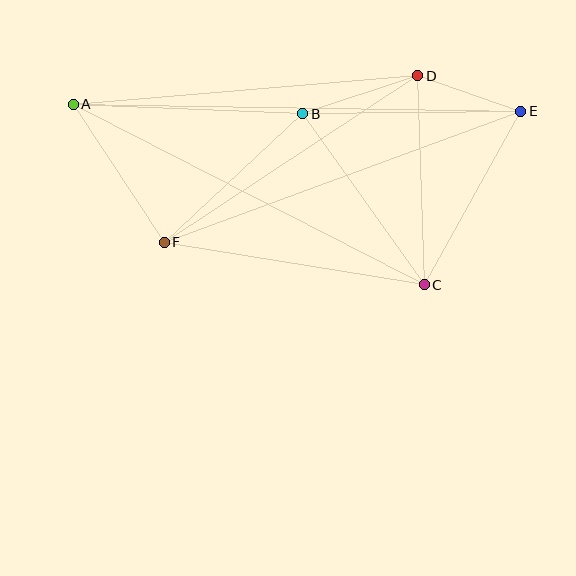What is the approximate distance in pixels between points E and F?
The distance between E and F is approximately 380 pixels.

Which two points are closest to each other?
Points D and E are closest to each other.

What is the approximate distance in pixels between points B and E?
The distance between B and E is approximately 218 pixels.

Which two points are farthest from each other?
Points A and E are farthest from each other.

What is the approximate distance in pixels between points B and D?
The distance between B and D is approximately 121 pixels.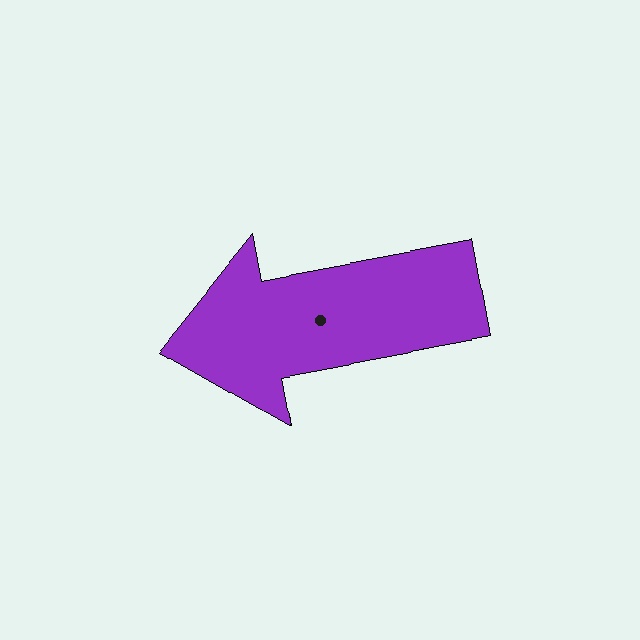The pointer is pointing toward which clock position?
Roughly 9 o'clock.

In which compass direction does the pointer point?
West.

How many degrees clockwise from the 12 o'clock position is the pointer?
Approximately 259 degrees.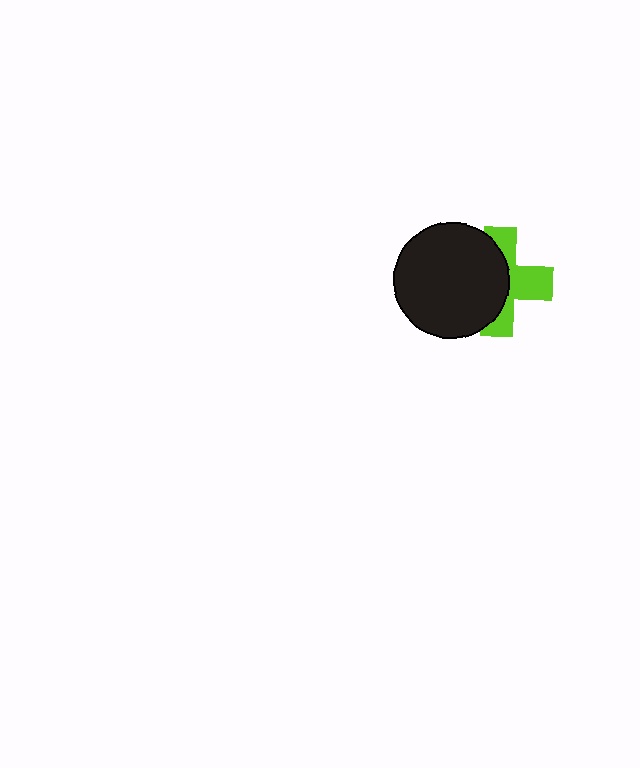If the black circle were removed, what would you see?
You would see the complete lime cross.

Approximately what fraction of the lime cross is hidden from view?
Roughly 52% of the lime cross is hidden behind the black circle.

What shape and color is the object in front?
The object in front is a black circle.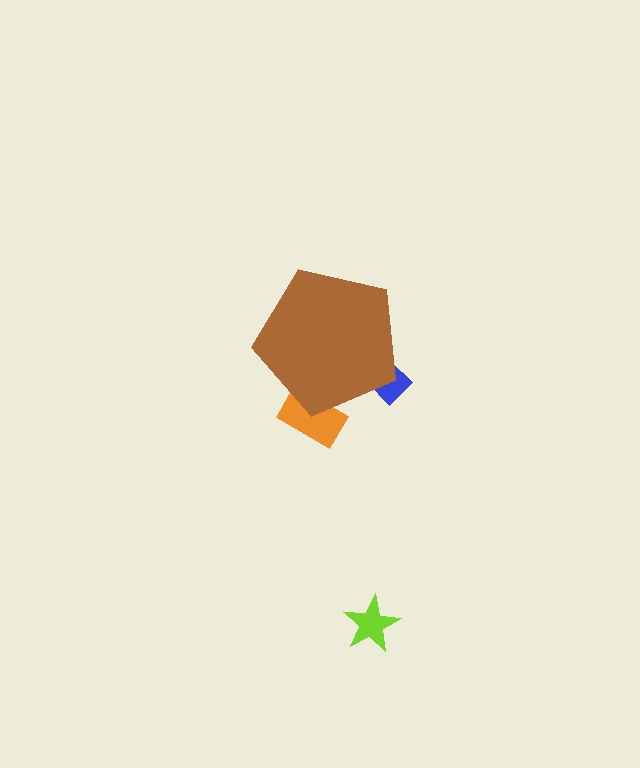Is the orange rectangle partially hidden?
Yes, the orange rectangle is partially hidden behind the brown pentagon.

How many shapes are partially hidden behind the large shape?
2 shapes are partially hidden.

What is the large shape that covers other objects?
A brown pentagon.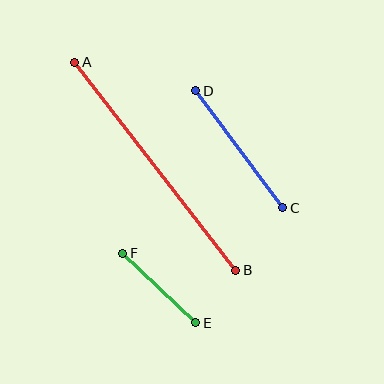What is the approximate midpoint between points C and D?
The midpoint is at approximately (239, 149) pixels.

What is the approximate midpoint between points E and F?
The midpoint is at approximately (159, 288) pixels.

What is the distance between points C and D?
The distance is approximately 145 pixels.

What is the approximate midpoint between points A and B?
The midpoint is at approximately (155, 166) pixels.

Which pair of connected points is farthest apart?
Points A and B are farthest apart.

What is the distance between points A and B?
The distance is approximately 263 pixels.